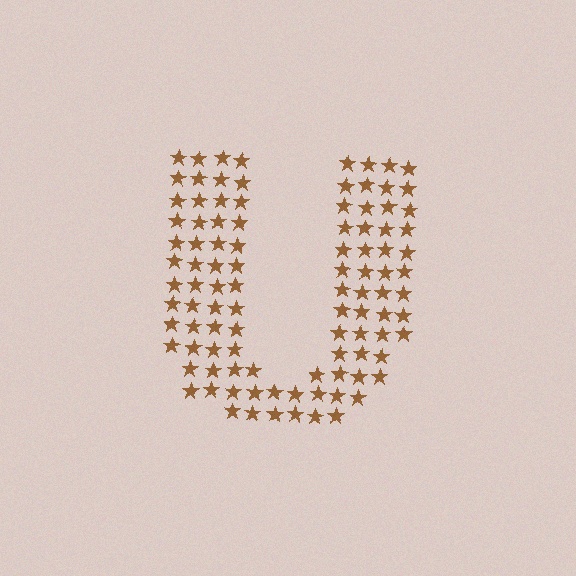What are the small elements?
The small elements are stars.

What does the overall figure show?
The overall figure shows the letter U.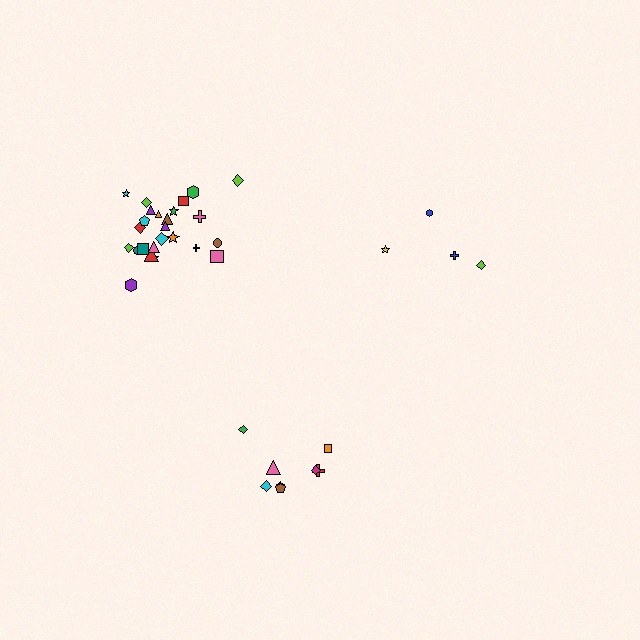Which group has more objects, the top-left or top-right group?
The top-left group.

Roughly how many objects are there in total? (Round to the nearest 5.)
Roughly 35 objects in total.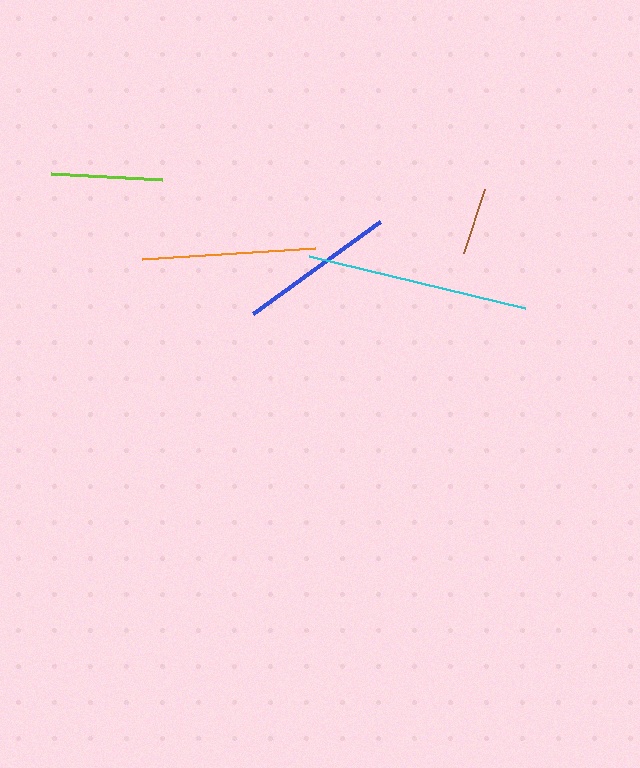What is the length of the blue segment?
The blue segment is approximately 157 pixels long.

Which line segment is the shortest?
The brown line is the shortest at approximately 67 pixels.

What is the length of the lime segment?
The lime segment is approximately 110 pixels long.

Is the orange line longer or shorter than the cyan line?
The cyan line is longer than the orange line.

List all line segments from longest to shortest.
From longest to shortest: cyan, orange, blue, lime, brown.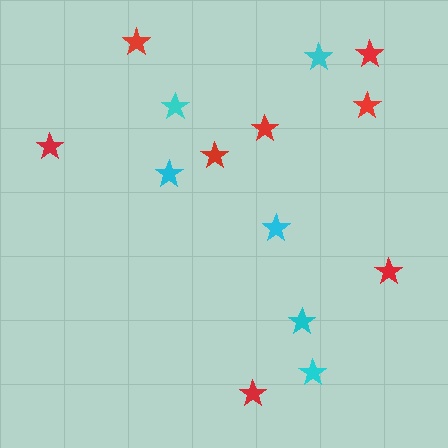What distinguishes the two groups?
There are 2 groups: one group of cyan stars (6) and one group of red stars (8).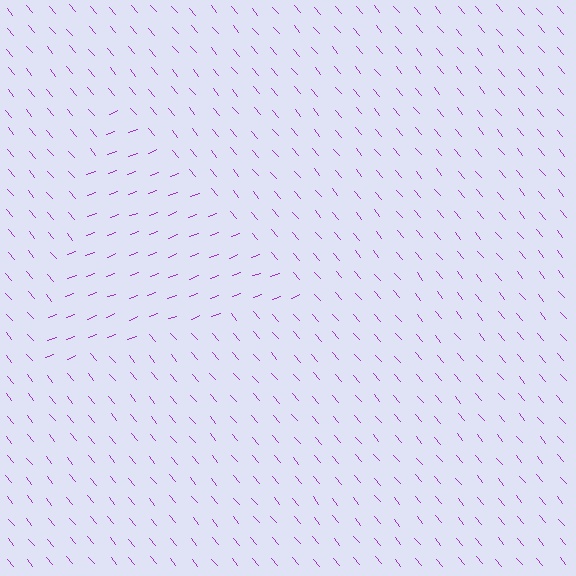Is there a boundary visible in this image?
Yes, there is a texture boundary formed by a change in line orientation.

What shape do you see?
I see a triangle.